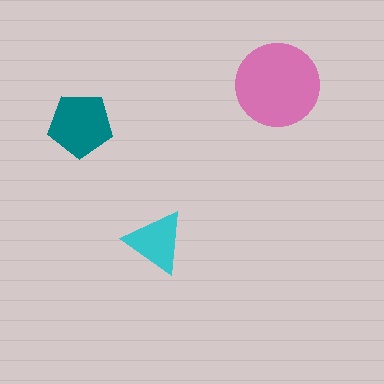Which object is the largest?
The pink circle.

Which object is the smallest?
The cyan triangle.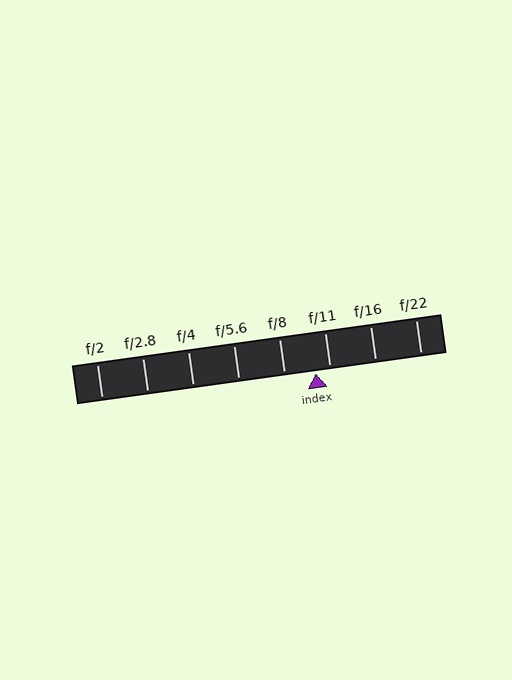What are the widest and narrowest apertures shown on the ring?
The widest aperture shown is f/2 and the narrowest is f/22.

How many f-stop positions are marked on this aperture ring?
There are 8 f-stop positions marked.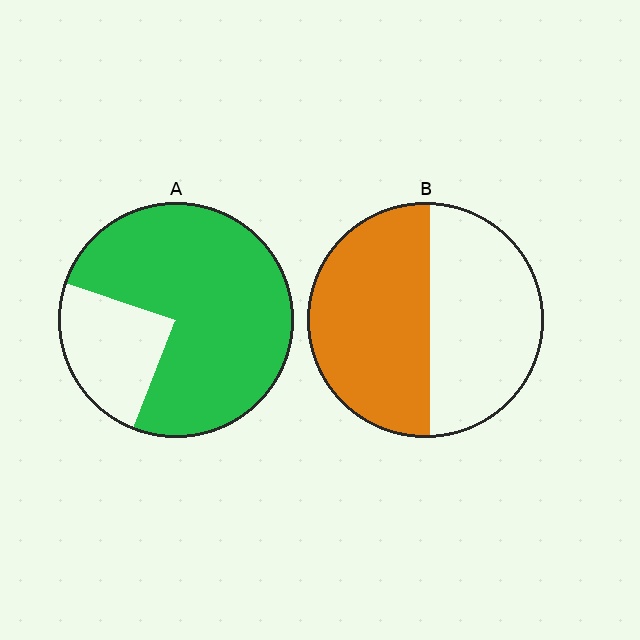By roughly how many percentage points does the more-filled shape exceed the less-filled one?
By roughly 25 percentage points (A over B).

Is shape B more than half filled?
Roughly half.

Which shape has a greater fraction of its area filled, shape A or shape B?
Shape A.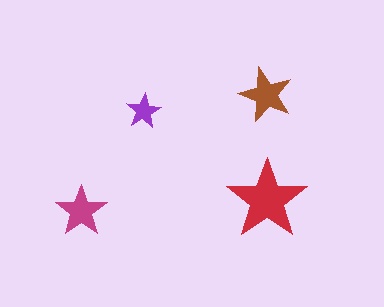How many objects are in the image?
There are 4 objects in the image.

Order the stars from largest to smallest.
the red one, the brown one, the magenta one, the purple one.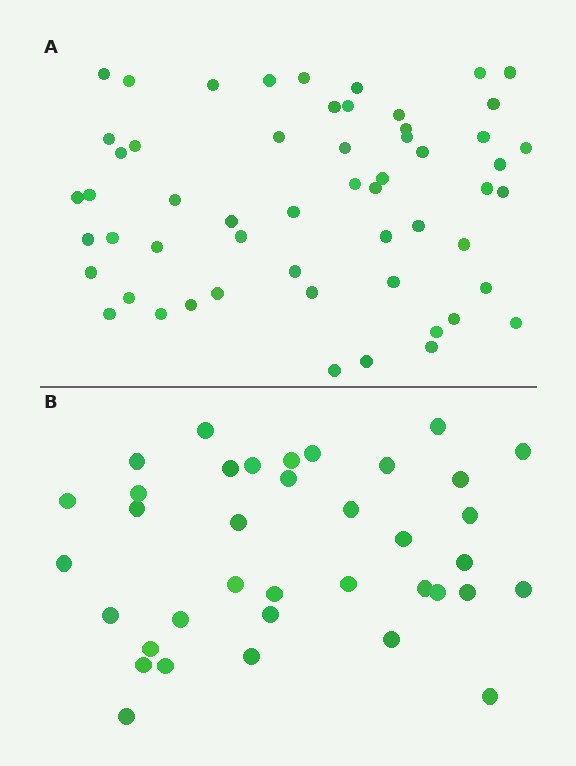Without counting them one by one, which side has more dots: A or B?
Region A (the top region) has more dots.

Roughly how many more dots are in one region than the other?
Region A has approximately 20 more dots than region B.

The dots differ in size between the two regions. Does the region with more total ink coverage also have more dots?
No. Region B has more total ink coverage because its dots are larger, but region A actually contains more individual dots. Total area can be misleading — the number of items is what matters here.